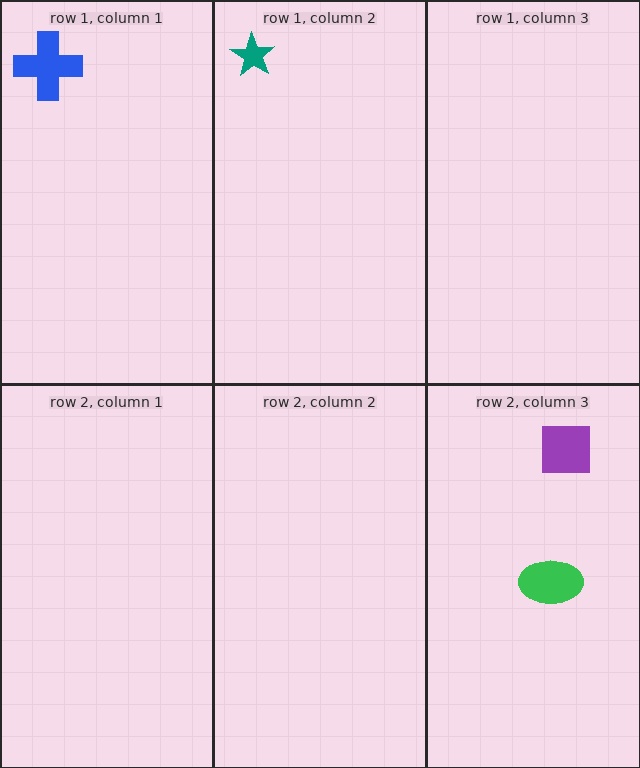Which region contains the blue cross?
The row 1, column 1 region.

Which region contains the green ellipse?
The row 2, column 3 region.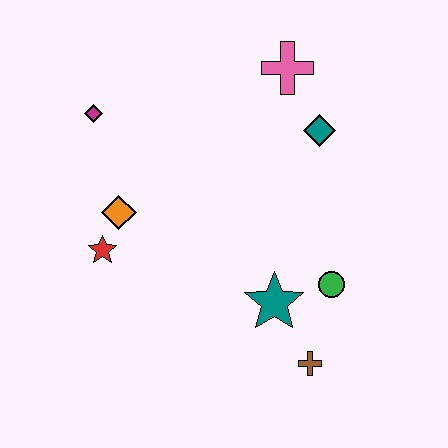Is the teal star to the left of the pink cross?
Yes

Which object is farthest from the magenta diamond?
The brown cross is farthest from the magenta diamond.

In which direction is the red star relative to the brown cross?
The red star is to the left of the brown cross.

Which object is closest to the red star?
The orange diamond is closest to the red star.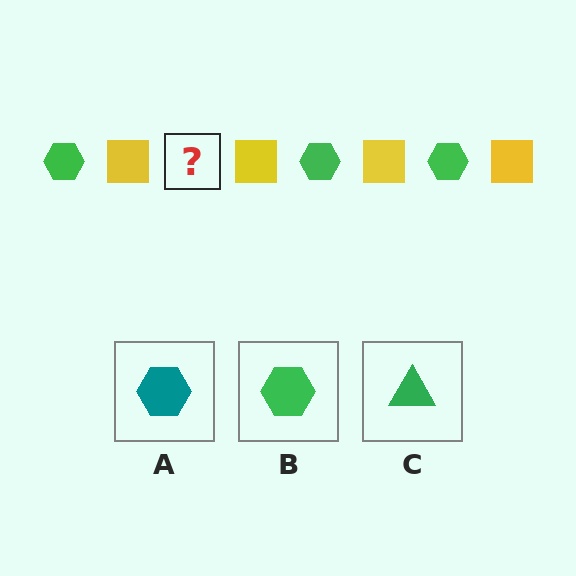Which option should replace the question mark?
Option B.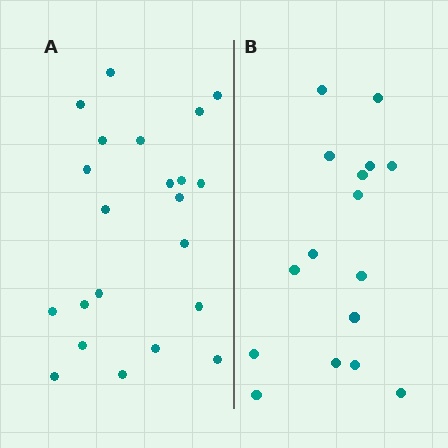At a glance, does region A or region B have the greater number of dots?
Region A (the left region) has more dots.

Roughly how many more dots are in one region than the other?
Region A has about 6 more dots than region B.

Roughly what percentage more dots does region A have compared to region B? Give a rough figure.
About 40% more.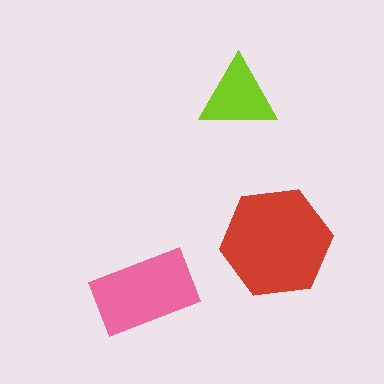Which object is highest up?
The lime triangle is topmost.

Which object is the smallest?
The lime triangle.